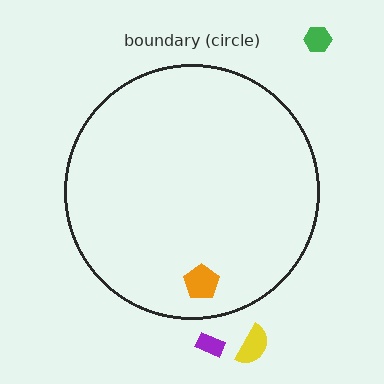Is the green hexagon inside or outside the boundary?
Outside.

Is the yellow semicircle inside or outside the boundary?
Outside.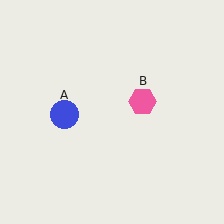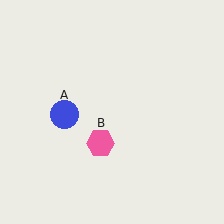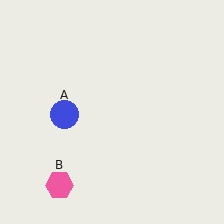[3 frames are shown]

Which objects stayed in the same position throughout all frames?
Blue circle (object A) remained stationary.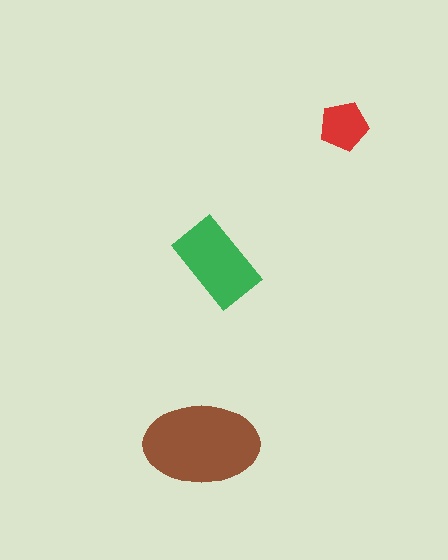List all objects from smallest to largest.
The red pentagon, the green rectangle, the brown ellipse.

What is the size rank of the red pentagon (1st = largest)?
3rd.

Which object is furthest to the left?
The brown ellipse is leftmost.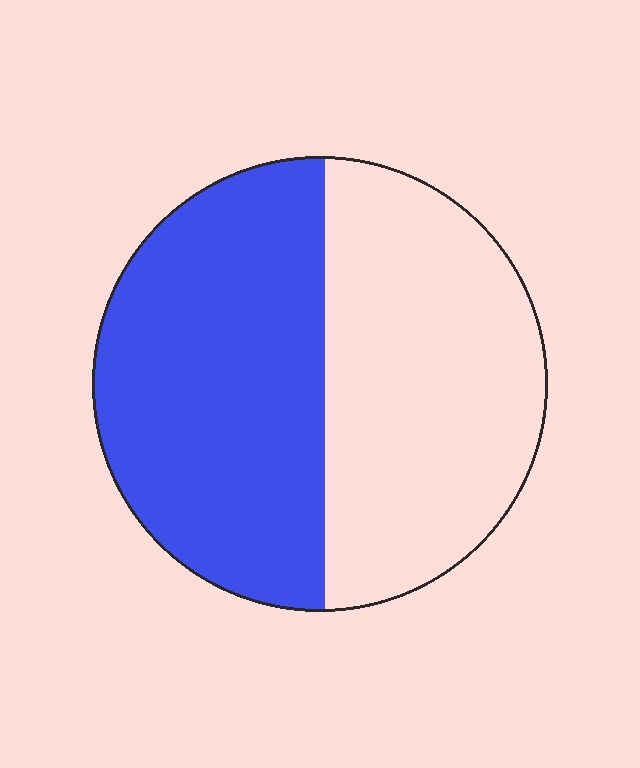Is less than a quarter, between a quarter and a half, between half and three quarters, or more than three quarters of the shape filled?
Between half and three quarters.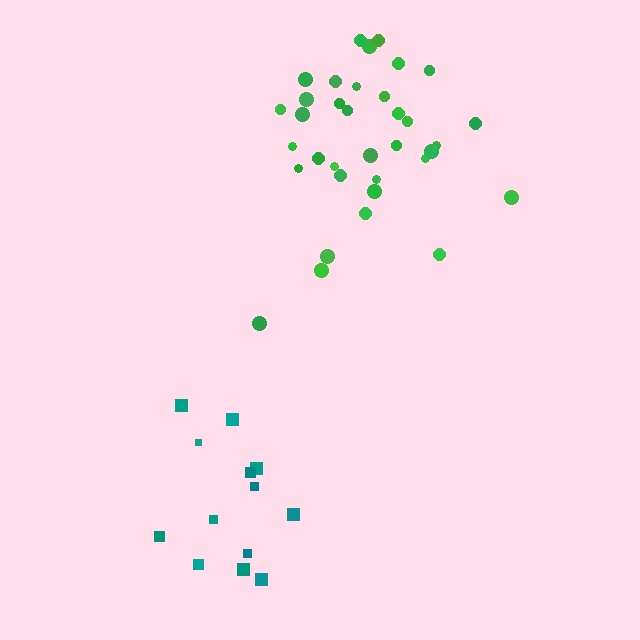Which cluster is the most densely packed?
Green.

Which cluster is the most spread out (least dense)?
Teal.